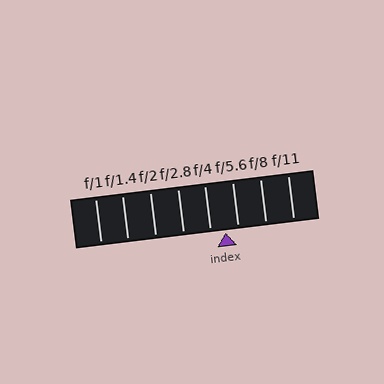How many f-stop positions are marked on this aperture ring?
There are 8 f-stop positions marked.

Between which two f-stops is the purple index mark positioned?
The index mark is between f/4 and f/5.6.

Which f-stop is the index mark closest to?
The index mark is closest to f/5.6.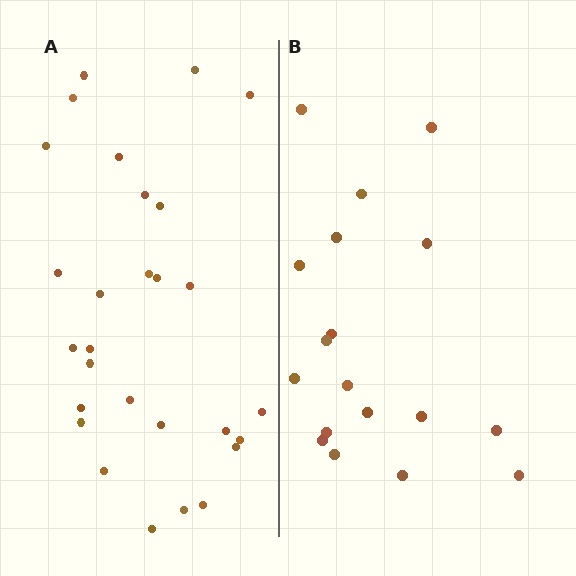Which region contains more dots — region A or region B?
Region A (the left region) has more dots.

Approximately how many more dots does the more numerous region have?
Region A has roughly 10 or so more dots than region B.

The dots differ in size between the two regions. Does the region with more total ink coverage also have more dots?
No. Region B has more total ink coverage because its dots are larger, but region A actually contains more individual dots. Total area can be misleading — the number of items is what matters here.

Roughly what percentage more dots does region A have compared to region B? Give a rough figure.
About 55% more.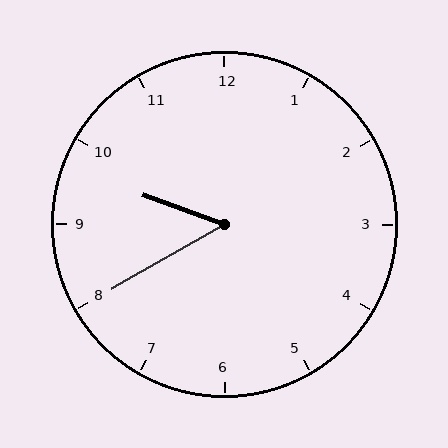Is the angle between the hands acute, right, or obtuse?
It is acute.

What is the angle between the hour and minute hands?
Approximately 50 degrees.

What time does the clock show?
9:40.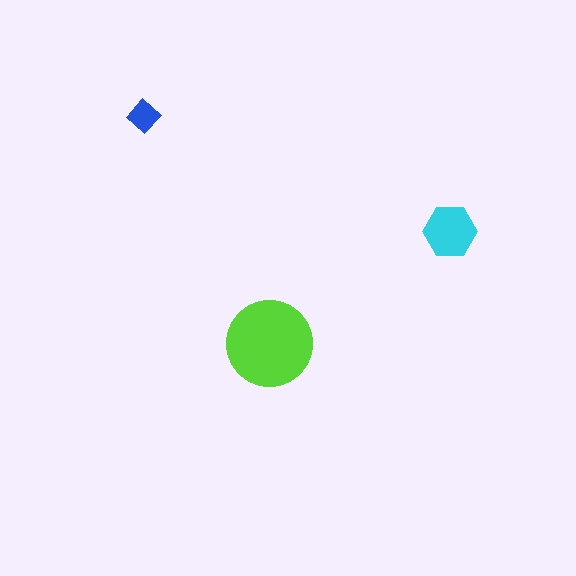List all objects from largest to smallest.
The lime circle, the cyan hexagon, the blue diamond.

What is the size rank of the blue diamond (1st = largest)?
3rd.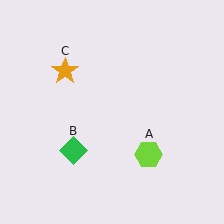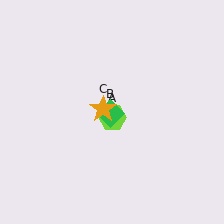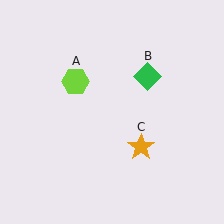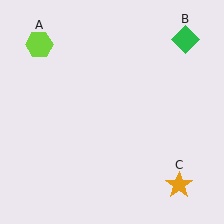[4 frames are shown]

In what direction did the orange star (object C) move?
The orange star (object C) moved down and to the right.